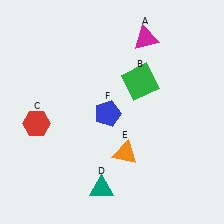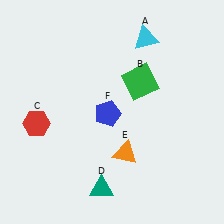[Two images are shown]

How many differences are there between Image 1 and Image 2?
There is 1 difference between the two images.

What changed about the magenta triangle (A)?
In Image 1, A is magenta. In Image 2, it changed to cyan.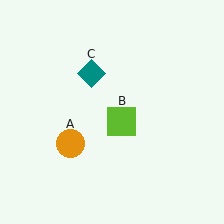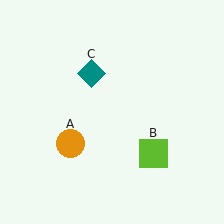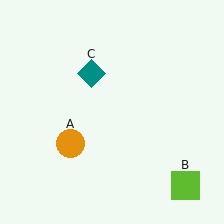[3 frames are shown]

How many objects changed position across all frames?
1 object changed position: lime square (object B).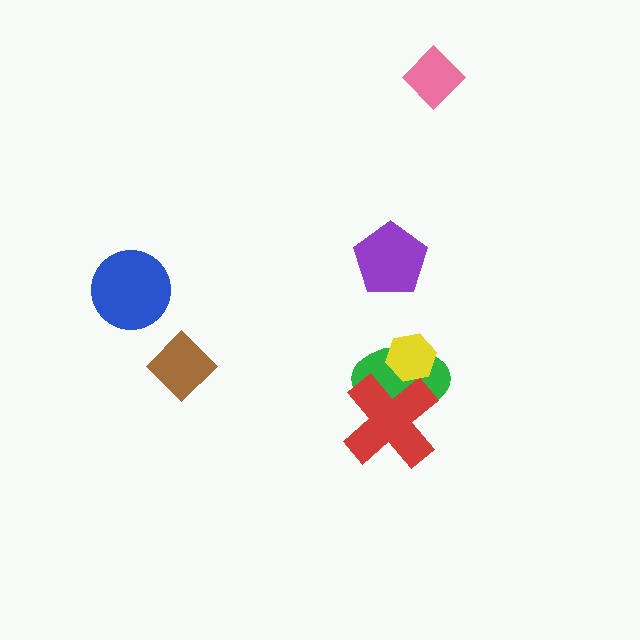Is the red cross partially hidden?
Yes, it is partially covered by another shape.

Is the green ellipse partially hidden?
Yes, it is partially covered by another shape.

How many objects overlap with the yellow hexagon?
2 objects overlap with the yellow hexagon.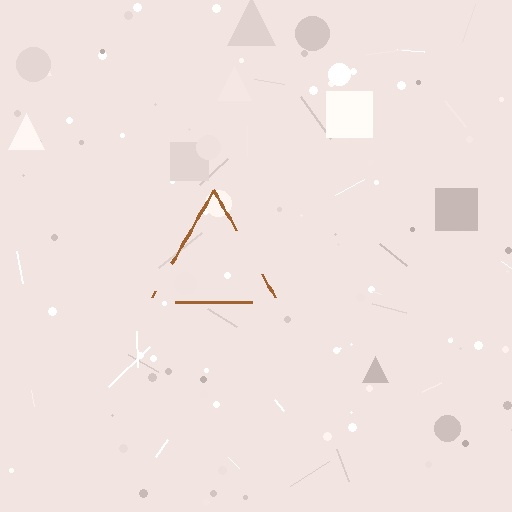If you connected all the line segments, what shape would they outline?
They would outline a triangle.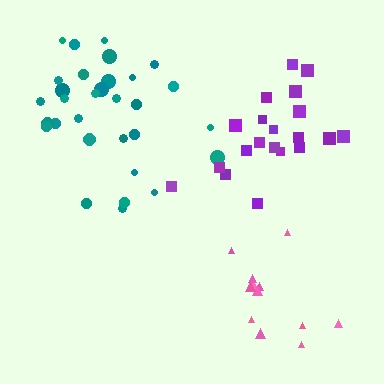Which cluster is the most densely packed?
Teal.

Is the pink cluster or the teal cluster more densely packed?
Teal.